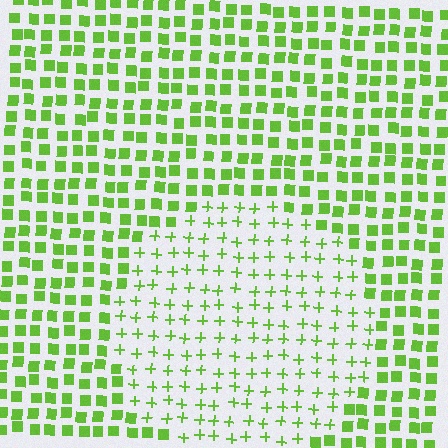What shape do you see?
I see a circle.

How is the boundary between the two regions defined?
The boundary is defined by a change in element shape: plus signs inside vs. squares outside. All elements share the same color and spacing.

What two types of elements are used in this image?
The image uses plus signs inside the circle region and squares outside it.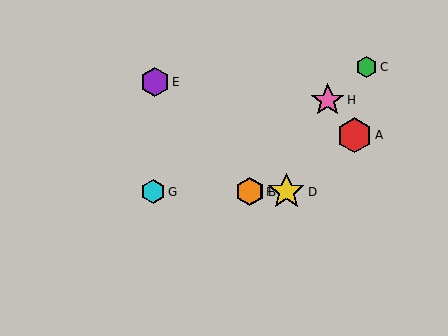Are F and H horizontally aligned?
No, F is at y≈192 and H is at y≈100.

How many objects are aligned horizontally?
4 objects (B, D, F, G) are aligned horizontally.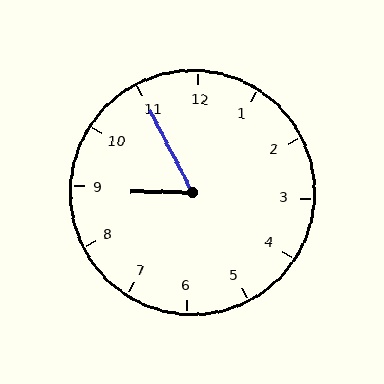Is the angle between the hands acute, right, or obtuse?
It is acute.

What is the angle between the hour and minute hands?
Approximately 62 degrees.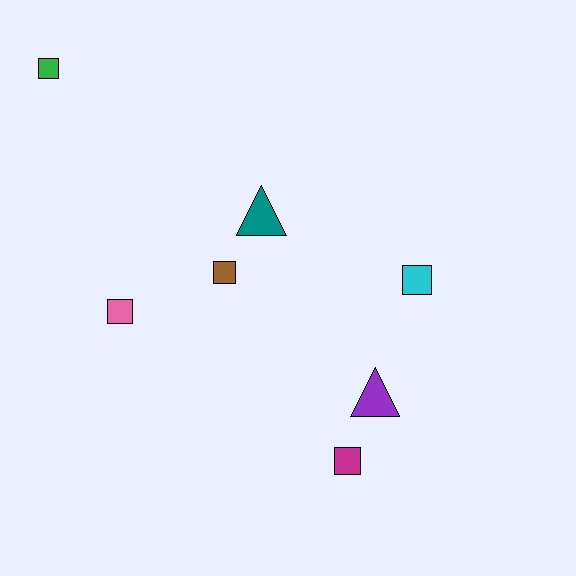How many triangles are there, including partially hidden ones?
There are 2 triangles.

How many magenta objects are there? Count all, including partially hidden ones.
There is 1 magenta object.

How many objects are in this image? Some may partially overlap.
There are 7 objects.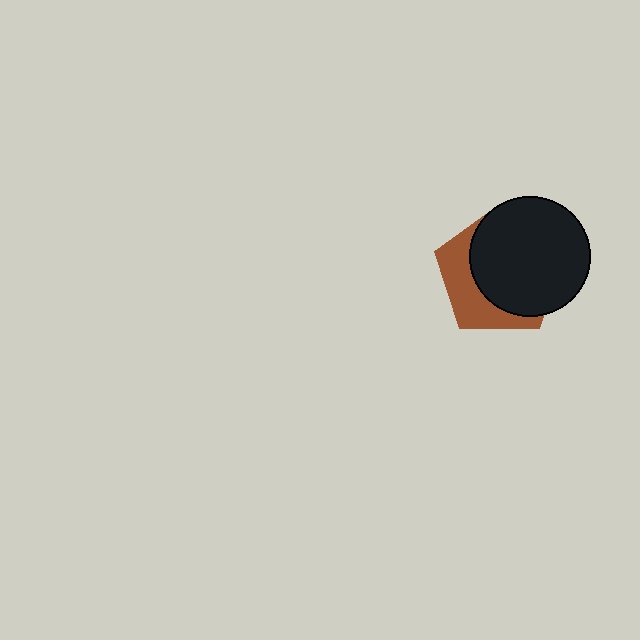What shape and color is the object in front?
The object in front is a black circle.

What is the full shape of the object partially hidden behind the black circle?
The partially hidden object is a brown pentagon.